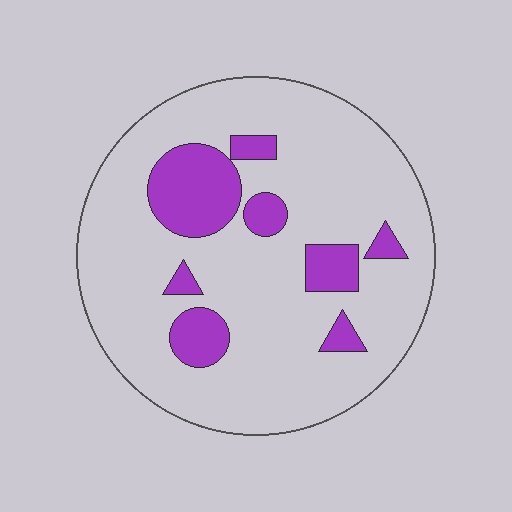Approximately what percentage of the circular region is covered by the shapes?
Approximately 20%.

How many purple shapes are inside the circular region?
8.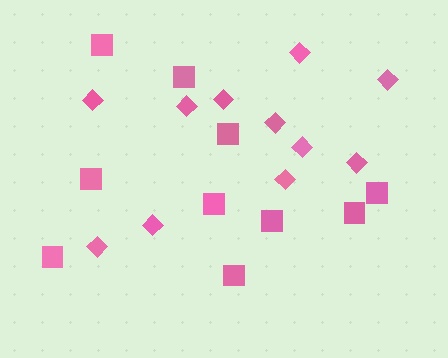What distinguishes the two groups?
There are 2 groups: one group of diamonds (11) and one group of squares (10).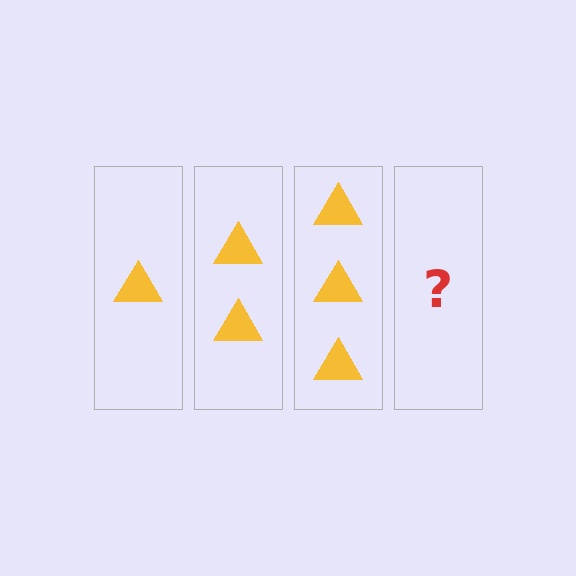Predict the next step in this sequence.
The next step is 4 triangles.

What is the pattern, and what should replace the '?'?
The pattern is that each step adds one more triangle. The '?' should be 4 triangles.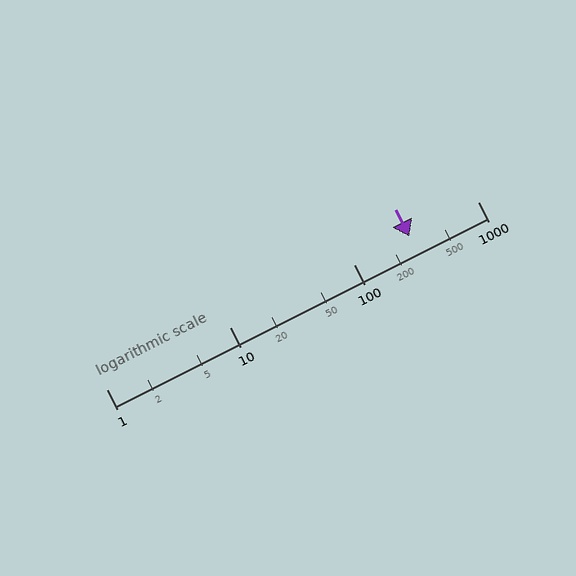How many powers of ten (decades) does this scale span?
The scale spans 3 decades, from 1 to 1000.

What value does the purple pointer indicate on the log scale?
The pointer indicates approximately 280.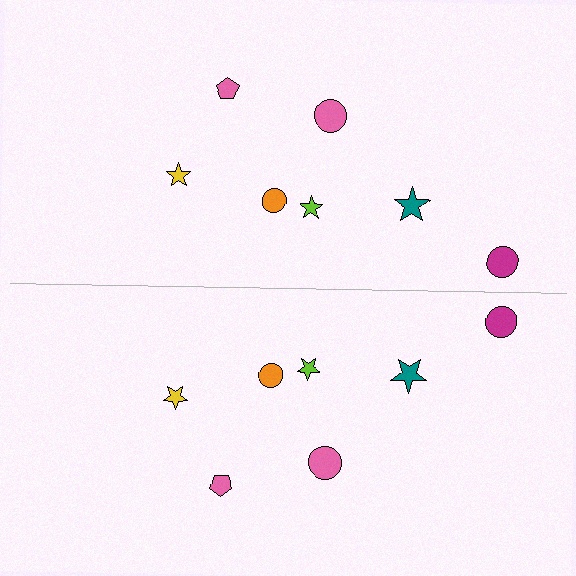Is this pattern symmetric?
Yes, this pattern has bilateral (reflection) symmetry.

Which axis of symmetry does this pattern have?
The pattern has a horizontal axis of symmetry running through the center of the image.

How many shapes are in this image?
There are 14 shapes in this image.